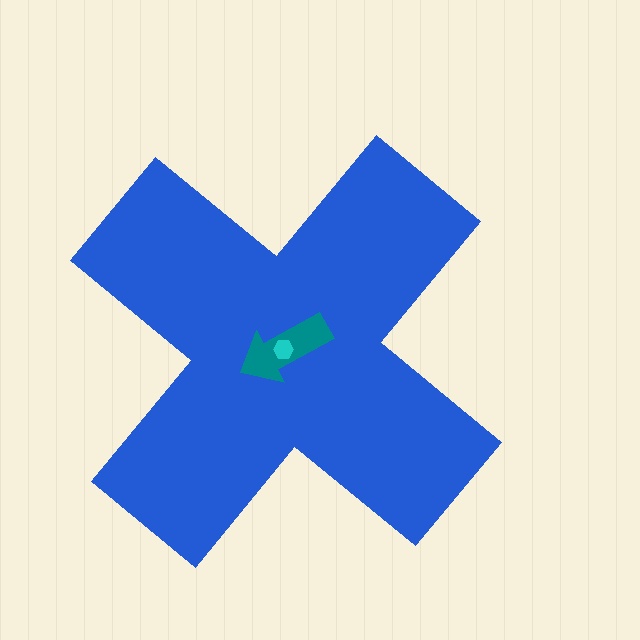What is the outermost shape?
The blue cross.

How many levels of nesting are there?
3.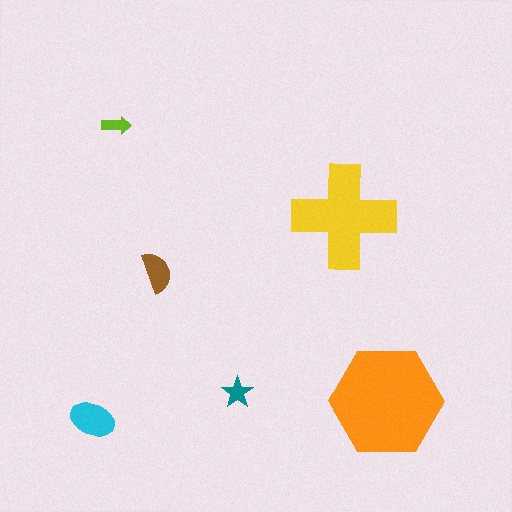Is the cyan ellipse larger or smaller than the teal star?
Larger.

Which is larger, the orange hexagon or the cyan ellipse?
The orange hexagon.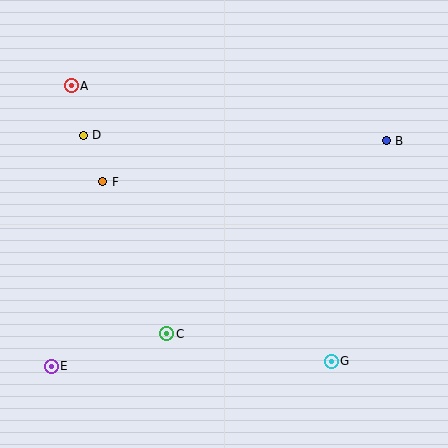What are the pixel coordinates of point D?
Point D is at (83, 135).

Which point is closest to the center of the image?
Point C at (167, 334) is closest to the center.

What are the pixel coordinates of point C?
Point C is at (167, 334).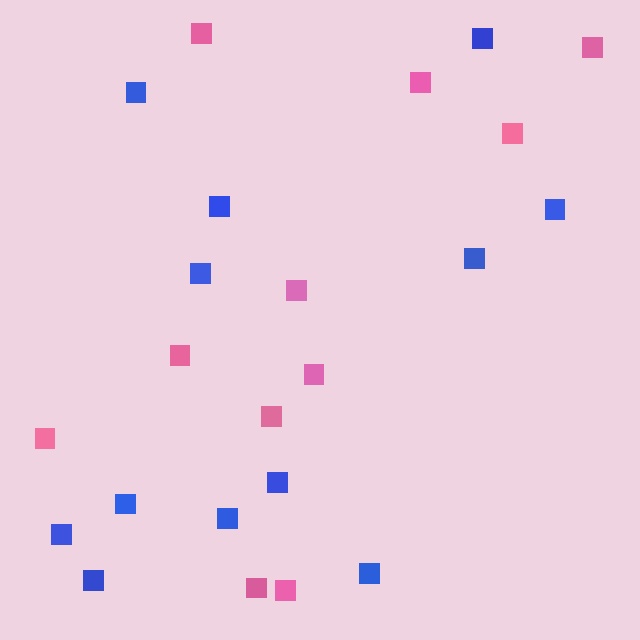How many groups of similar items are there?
There are 2 groups: one group of pink squares (11) and one group of blue squares (12).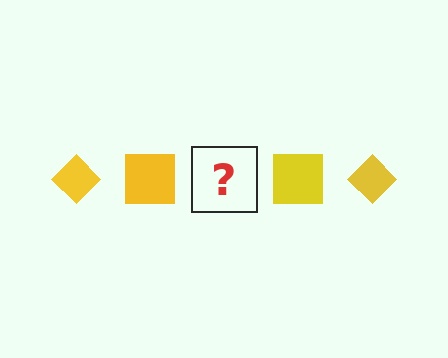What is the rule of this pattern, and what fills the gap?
The rule is that the pattern cycles through diamond, square shapes in yellow. The gap should be filled with a yellow diamond.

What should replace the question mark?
The question mark should be replaced with a yellow diamond.